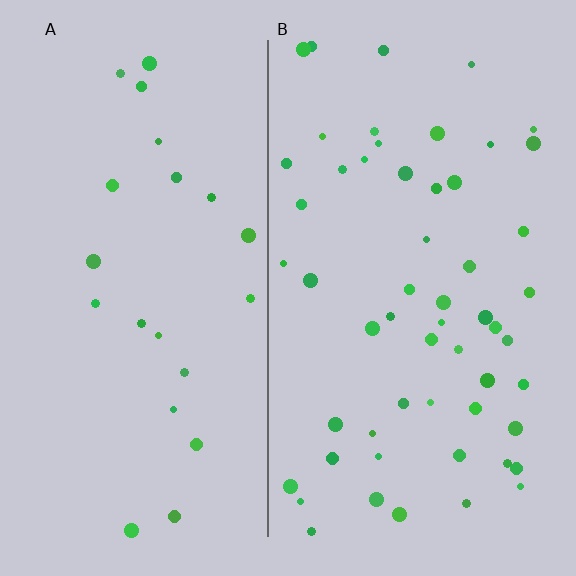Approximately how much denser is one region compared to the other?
Approximately 2.5× — region B over region A.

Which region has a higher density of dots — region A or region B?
B (the right).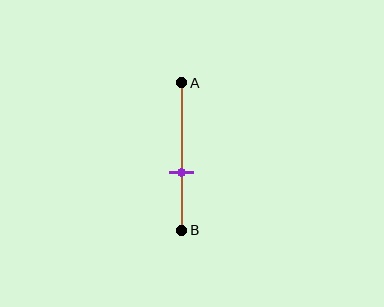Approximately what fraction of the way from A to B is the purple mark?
The purple mark is approximately 60% of the way from A to B.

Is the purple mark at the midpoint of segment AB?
No, the mark is at about 60% from A, not at the 50% midpoint.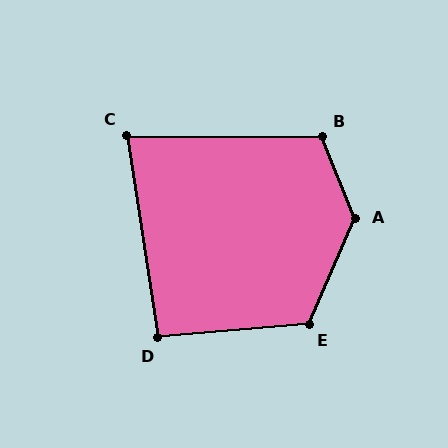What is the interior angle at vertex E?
Approximately 119 degrees (obtuse).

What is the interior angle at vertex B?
Approximately 112 degrees (obtuse).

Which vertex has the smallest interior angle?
C, at approximately 81 degrees.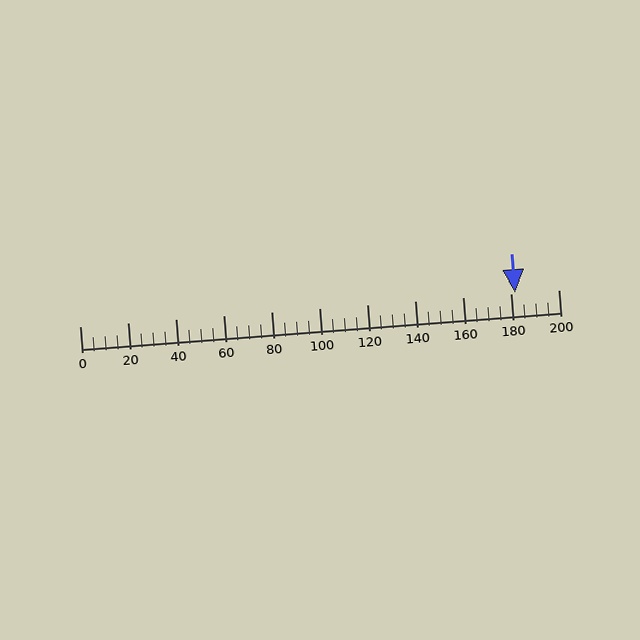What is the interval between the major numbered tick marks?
The major tick marks are spaced 20 units apart.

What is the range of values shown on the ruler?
The ruler shows values from 0 to 200.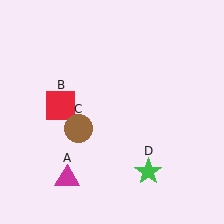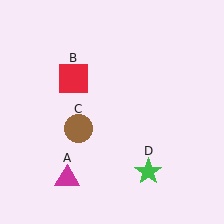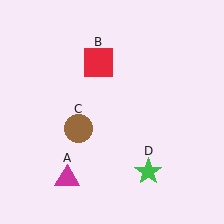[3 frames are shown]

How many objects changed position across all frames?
1 object changed position: red square (object B).